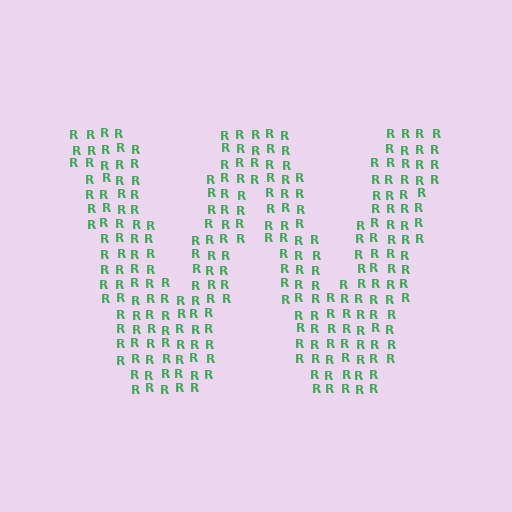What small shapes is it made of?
It is made of small letter R's.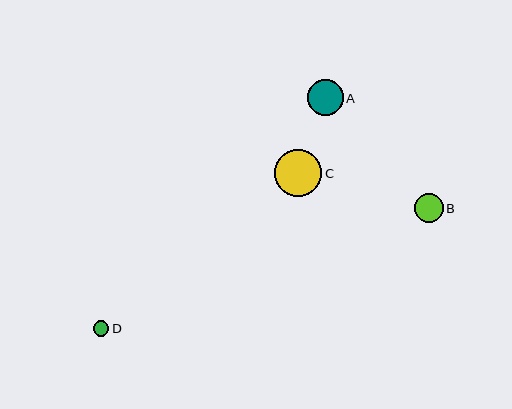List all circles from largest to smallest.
From largest to smallest: C, A, B, D.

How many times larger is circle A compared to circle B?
Circle A is approximately 1.2 times the size of circle B.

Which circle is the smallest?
Circle D is the smallest with a size of approximately 16 pixels.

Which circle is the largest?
Circle C is the largest with a size of approximately 47 pixels.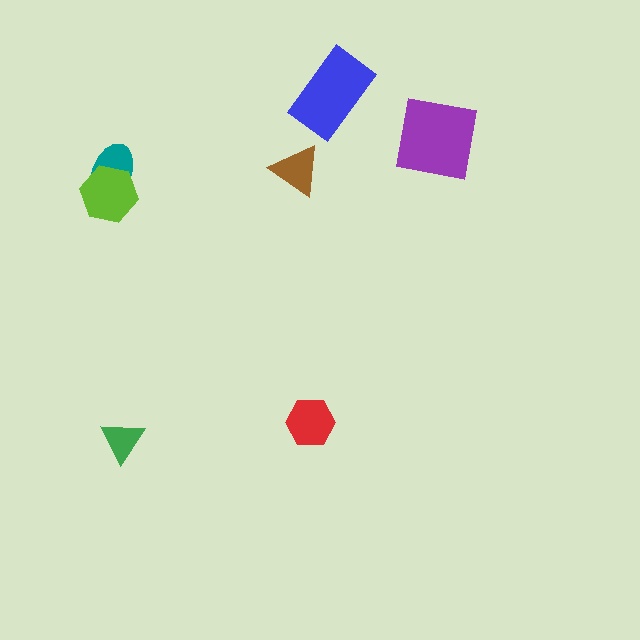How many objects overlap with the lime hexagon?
1 object overlaps with the lime hexagon.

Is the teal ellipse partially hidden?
Yes, it is partially covered by another shape.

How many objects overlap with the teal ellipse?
1 object overlaps with the teal ellipse.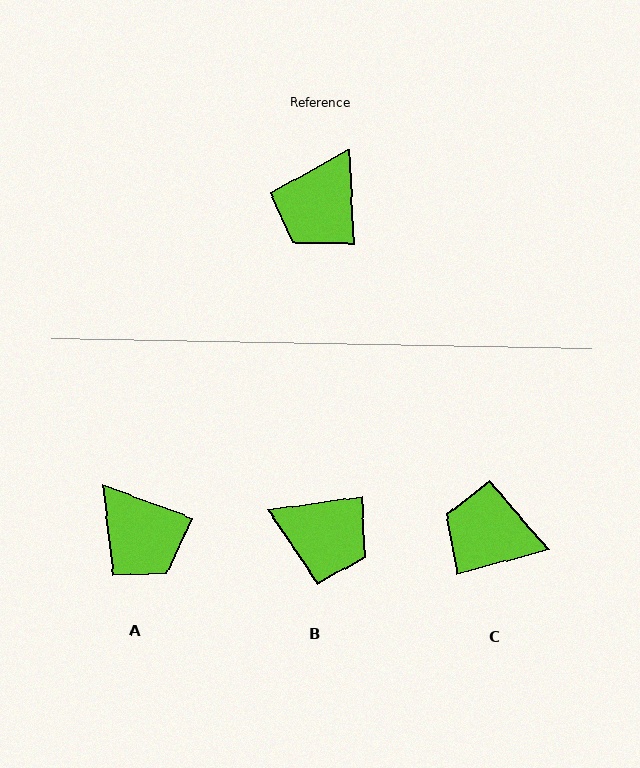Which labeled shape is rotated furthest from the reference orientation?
B, about 95 degrees away.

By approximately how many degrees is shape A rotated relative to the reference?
Approximately 67 degrees counter-clockwise.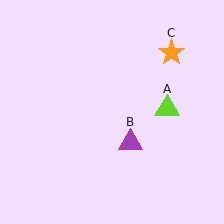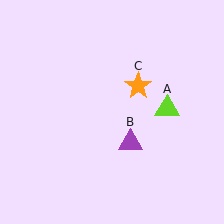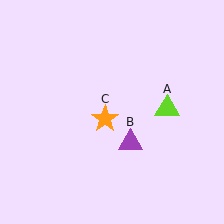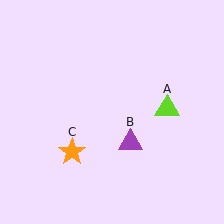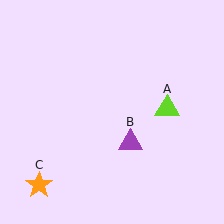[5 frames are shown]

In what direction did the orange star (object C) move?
The orange star (object C) moved down and to the left.